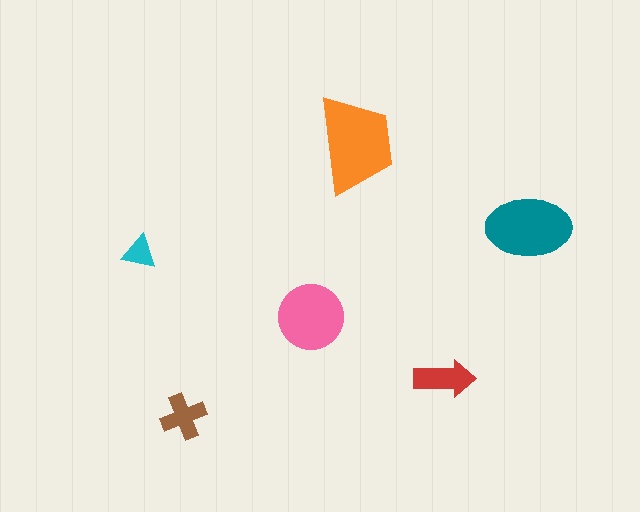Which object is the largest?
The orange trapezoid.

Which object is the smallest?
The cyan triangle.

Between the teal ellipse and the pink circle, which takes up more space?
The teal ellipse.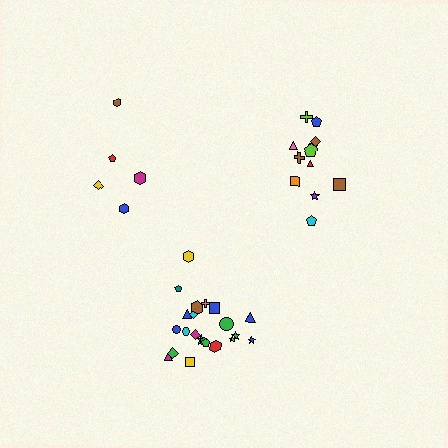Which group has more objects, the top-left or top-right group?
The top-right group.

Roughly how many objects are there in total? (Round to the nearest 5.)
Roughly 40 objects in total.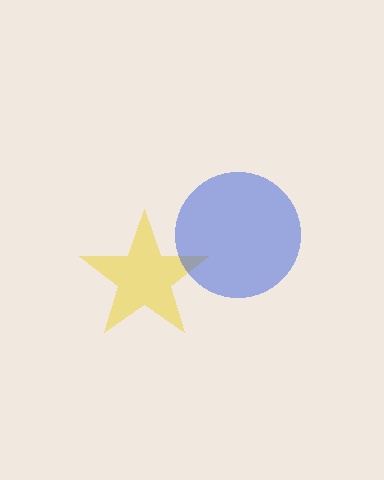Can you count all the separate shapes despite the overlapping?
Yes, there are 2 separate shapes.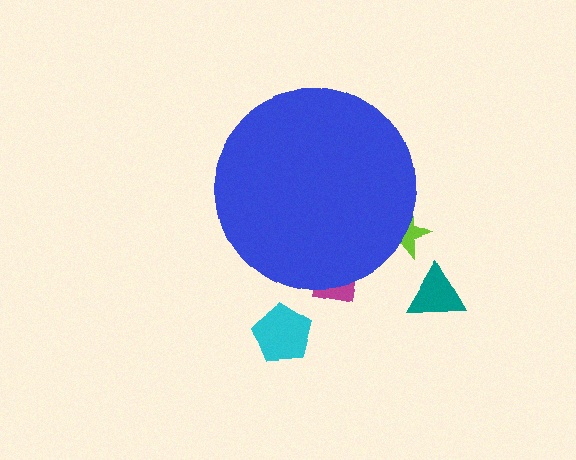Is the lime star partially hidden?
Yes, the lime star is partially hidden behind the blue circle.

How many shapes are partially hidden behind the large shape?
2 shapes are partially hidden.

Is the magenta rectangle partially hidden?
Yes, the magenta rectangle is partially hidden behind the blue circle.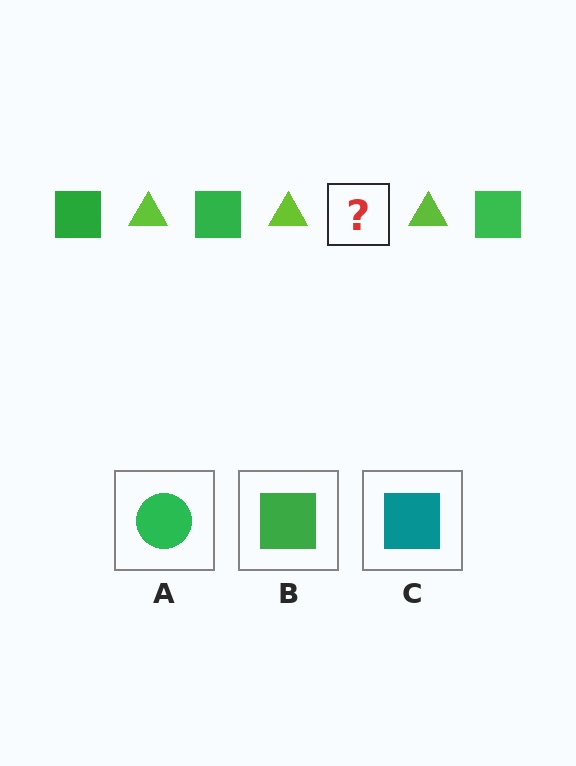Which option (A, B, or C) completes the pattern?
B.